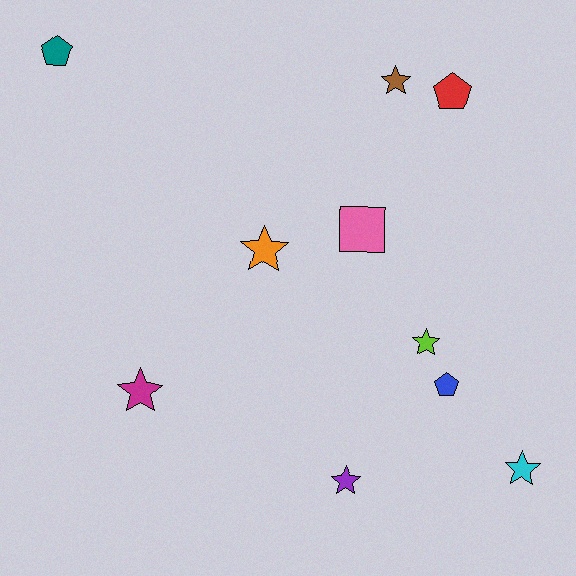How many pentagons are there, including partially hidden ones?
There are 3 pentagons.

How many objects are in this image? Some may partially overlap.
There are 10 objects.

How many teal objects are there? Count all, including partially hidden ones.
There is 1 teal object.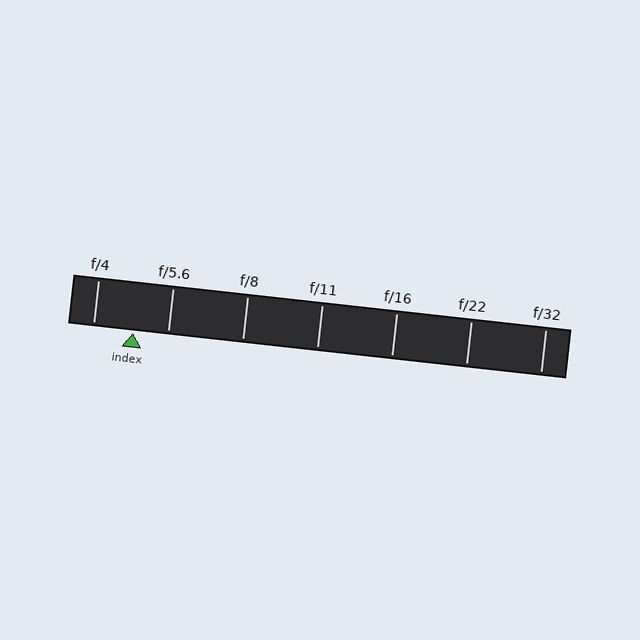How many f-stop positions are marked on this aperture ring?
There are 7 f-stop positions marked.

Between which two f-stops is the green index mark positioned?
The index mark is between f/4 and f/5.6.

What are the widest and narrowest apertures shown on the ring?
The widest aperture shown is f/4 and the narrowest is f/32.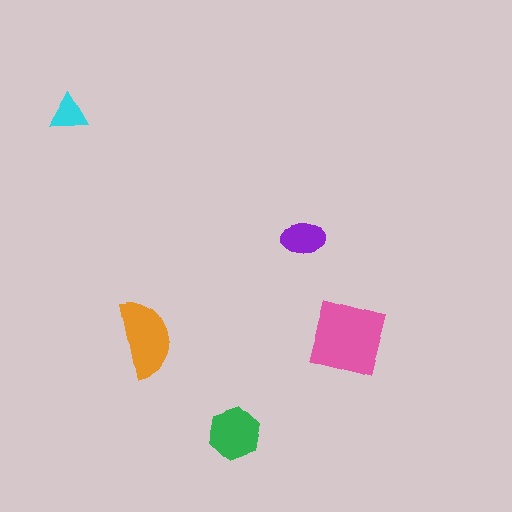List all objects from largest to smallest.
The pink square, the orange semicircle, the green hexagon, the purple ellipse, the cyan triangle.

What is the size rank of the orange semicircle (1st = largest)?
2nd.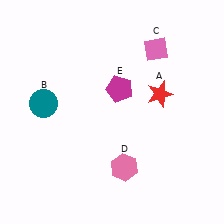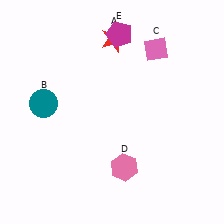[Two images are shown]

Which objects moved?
The objects that moved are: the red star (A), the magenta pentagon (E).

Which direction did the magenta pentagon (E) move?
The magenta pentagon (E) moved up.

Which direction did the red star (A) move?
The red star (A) moved up.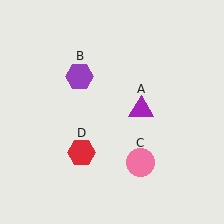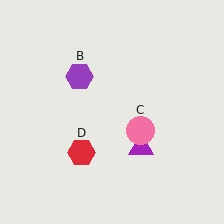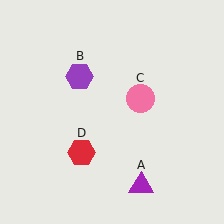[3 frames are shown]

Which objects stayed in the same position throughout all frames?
Purple hexagon (object B) and red hexagon (object D) remained stationary.